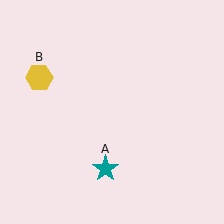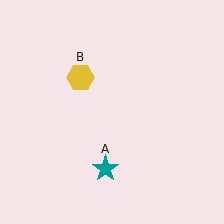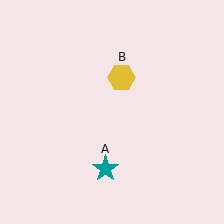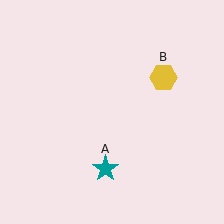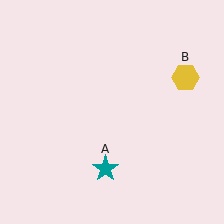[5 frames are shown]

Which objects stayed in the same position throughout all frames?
Teal star (object A) remained stationary.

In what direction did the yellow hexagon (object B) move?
The yellow hexagon (object B) moved right.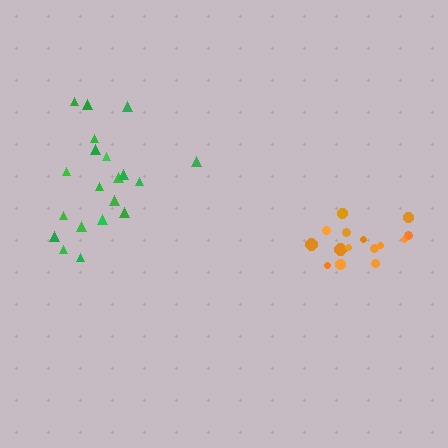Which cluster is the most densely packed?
Orange.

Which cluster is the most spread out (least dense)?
Green.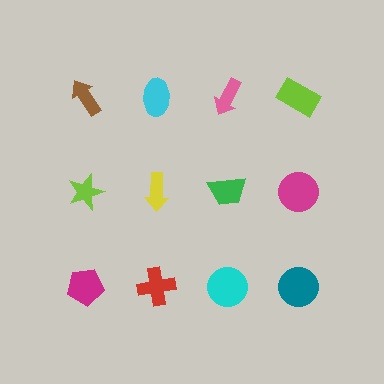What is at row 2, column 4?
A magenta circle.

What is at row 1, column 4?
A lime rectangle.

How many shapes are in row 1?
4 shapes.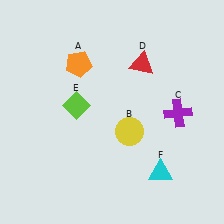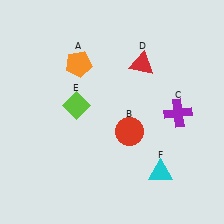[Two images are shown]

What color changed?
The circle (B) changed from yellow in Image 1 to red in Image 2.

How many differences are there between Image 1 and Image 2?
There is 1 difference between the two images.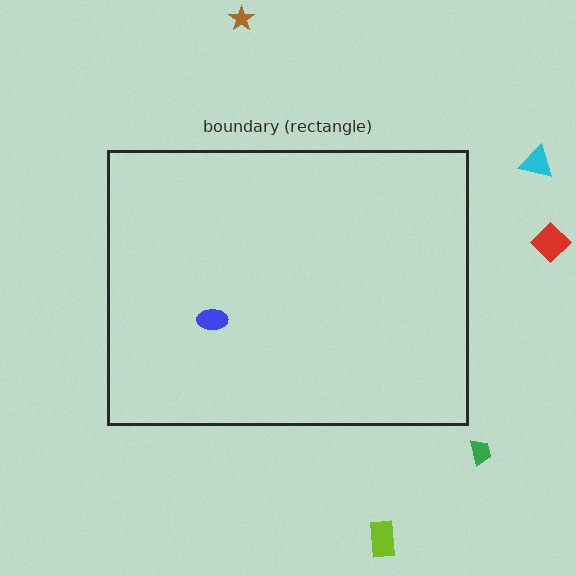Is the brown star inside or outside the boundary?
Outside.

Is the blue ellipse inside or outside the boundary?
Inside.